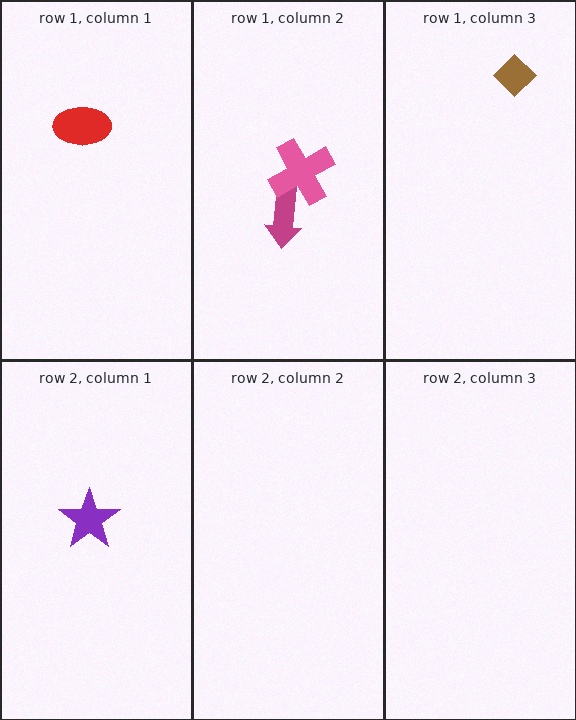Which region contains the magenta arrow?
The row 1, column 2 region.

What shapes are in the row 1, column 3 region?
The brown diamond.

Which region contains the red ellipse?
The row 1, column 1 region.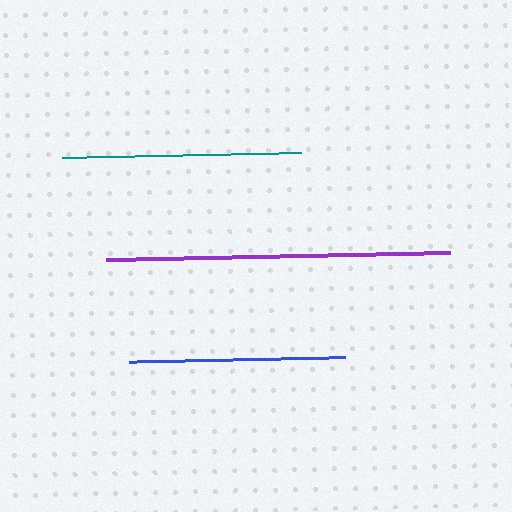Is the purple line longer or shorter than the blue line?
The purple line is longer than the blue line.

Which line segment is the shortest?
The blue line is the shortest at approximately 216 pixels.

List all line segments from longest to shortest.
From longest to shortest: purple, teal, blue.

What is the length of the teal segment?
The teal segment is approximately 239 pixels long.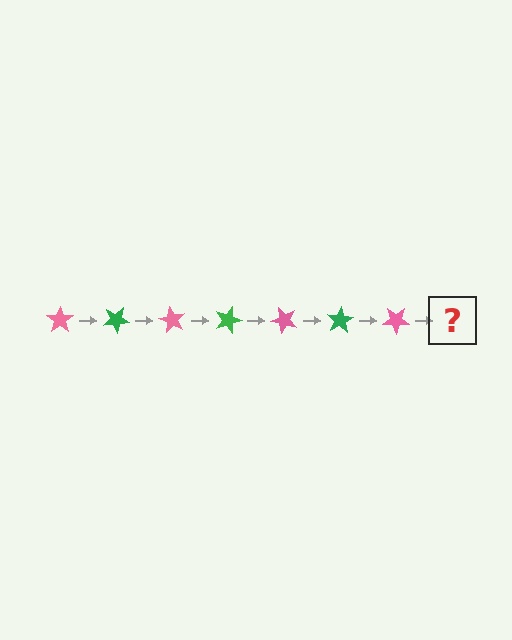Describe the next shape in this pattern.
It should be a green star, rotated 210 degrees from the start.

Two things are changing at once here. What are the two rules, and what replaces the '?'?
The two rules are that it rotates 30 degrees each step and the color cycles through pink and green. The '?' should be a green star, rotated 210 degrees from the start.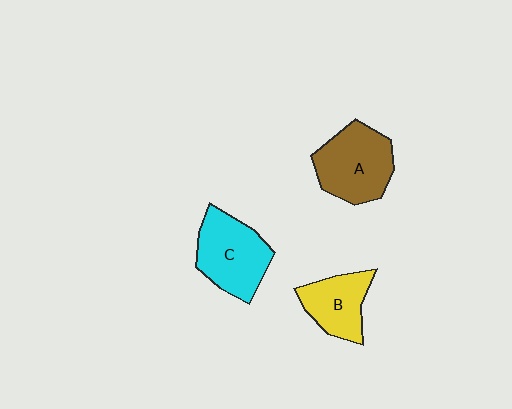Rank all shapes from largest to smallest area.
From largest to smallest: A (brown), C (cyan), B (yellow).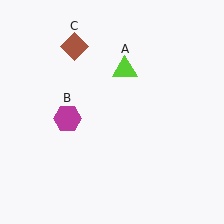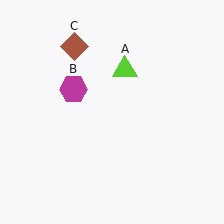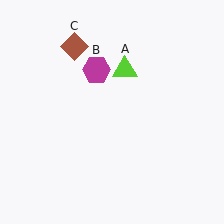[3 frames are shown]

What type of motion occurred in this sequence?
The magenta hexagon (object B) rotated clockwise around the center of the scene.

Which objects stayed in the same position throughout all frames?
Lime triangle (object A) and brown diamond (object C) remained stationary.